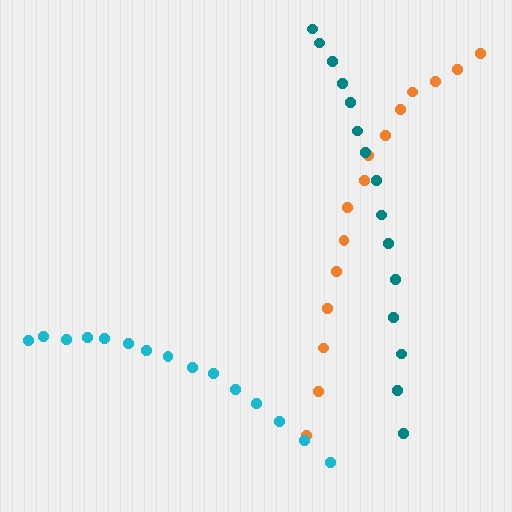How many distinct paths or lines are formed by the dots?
There are 3 distinct paths.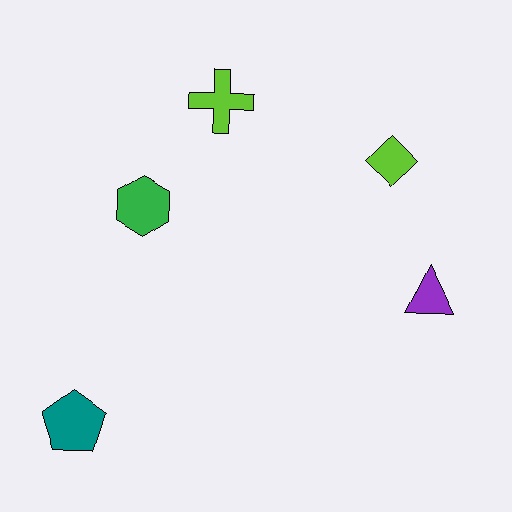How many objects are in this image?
There are 5 objects.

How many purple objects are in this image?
There is 1 purple object.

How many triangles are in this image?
There is 1 triangle.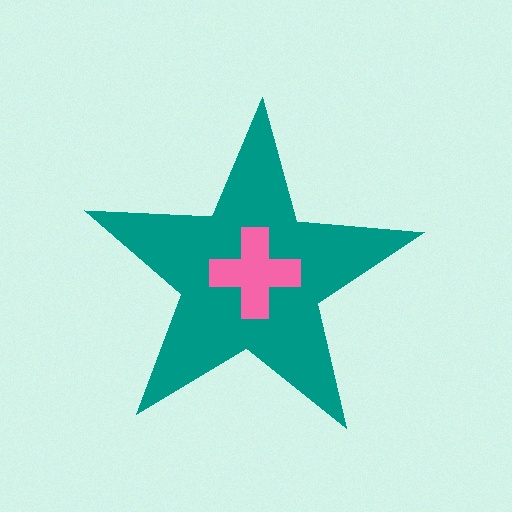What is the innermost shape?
The pink cross.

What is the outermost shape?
The teal star.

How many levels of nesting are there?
2.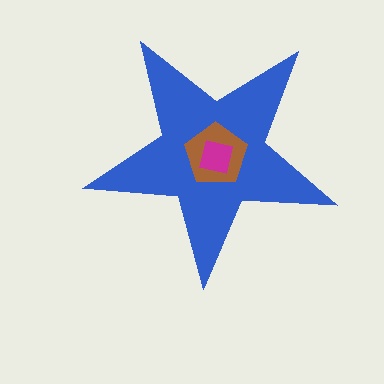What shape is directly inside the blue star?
The brown pentagon.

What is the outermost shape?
The blue star.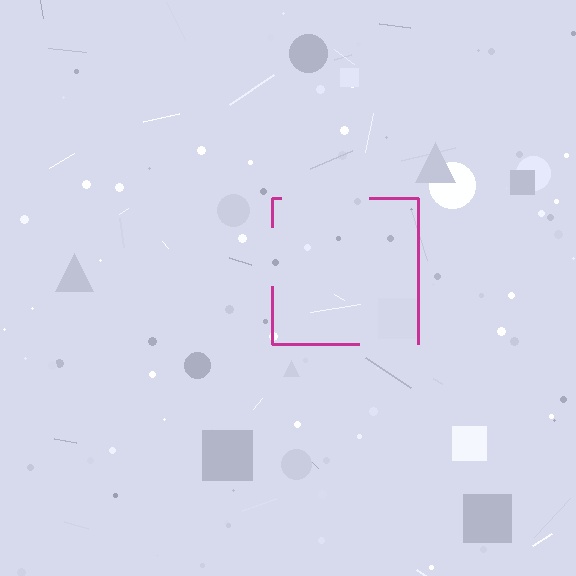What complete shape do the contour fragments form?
The contour fragments form a square.